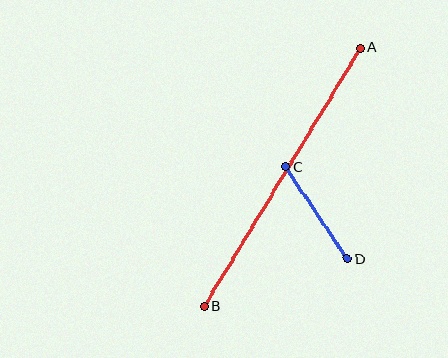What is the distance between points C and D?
The distance is approximately 111 pixels.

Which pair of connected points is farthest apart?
Points A and B are farthest apart.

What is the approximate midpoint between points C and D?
The midpoint is at approximately (316, 213) pixels.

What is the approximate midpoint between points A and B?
The midpoint is at approximately (282, 177) pixels.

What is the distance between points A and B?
The distance is approximately 302 pixels.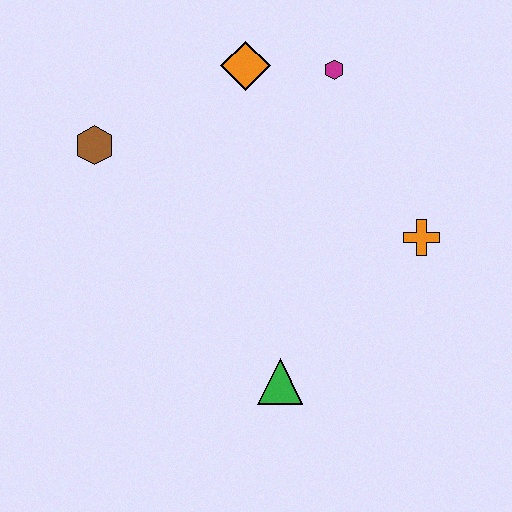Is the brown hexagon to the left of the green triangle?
Yes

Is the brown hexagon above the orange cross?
Yes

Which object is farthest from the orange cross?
The brown hexagon is farthest from the orange cross.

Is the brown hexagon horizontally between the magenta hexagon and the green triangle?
No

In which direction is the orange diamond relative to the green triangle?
The orange diamond is above the green triangle.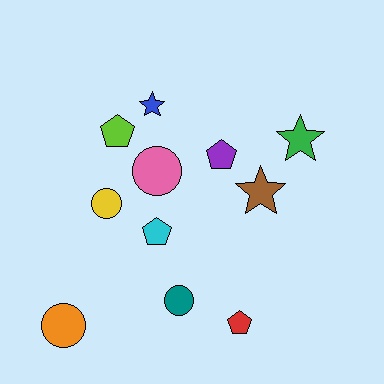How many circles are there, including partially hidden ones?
There are 4 circles.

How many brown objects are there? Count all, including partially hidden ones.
There is 1 brown object.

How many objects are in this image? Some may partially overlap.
There are 11 objects.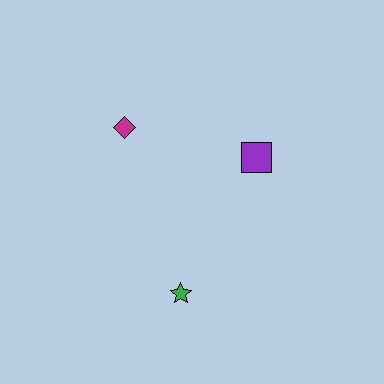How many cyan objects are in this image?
There are no cyan objects.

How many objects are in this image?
There are 3 objects.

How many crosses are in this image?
There are no crosses.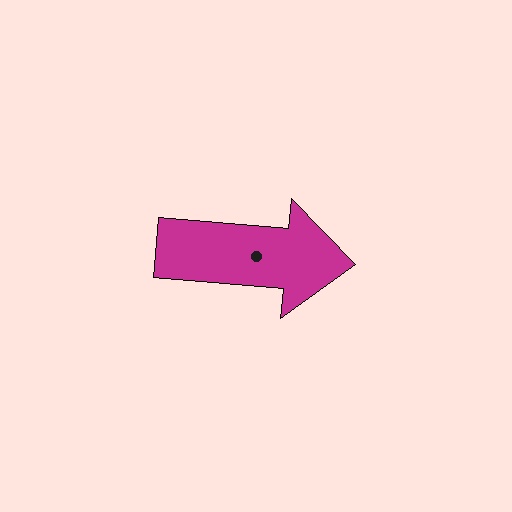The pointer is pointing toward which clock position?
Roughly 3 o'clock.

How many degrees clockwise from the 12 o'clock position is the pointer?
Approximately 95 degrees.